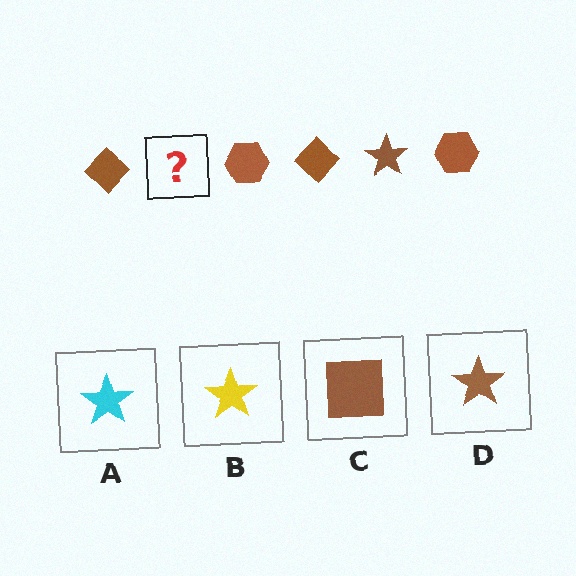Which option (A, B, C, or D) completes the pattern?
D.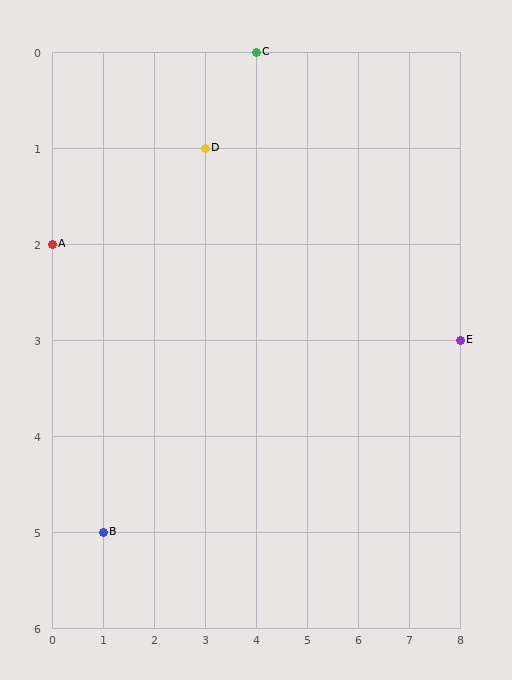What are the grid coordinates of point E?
Point E is at grid coordinates (8, 3).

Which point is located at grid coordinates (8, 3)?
Point E is at (8, 3).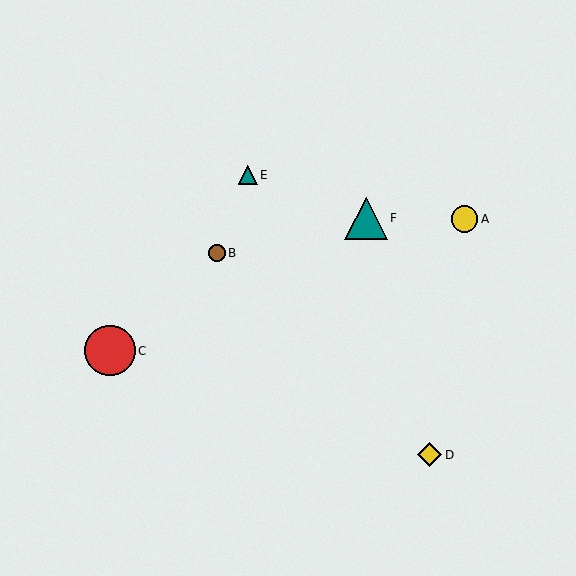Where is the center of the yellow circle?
The center of the yellow circle is at (465, 219).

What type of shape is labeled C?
Shape C is a red circle.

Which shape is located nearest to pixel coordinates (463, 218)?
The yellow circle (labeled A) at (465, 219) is nearest to that location.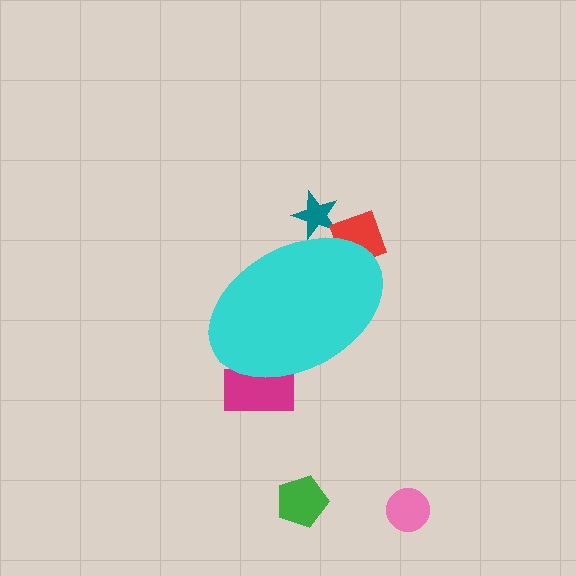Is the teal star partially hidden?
Yes, the teal star is partially hidden behind the cyan ellipse.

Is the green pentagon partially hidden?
No, the green pentagon is fully visible.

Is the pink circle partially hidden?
No, the pink circle is fully visible.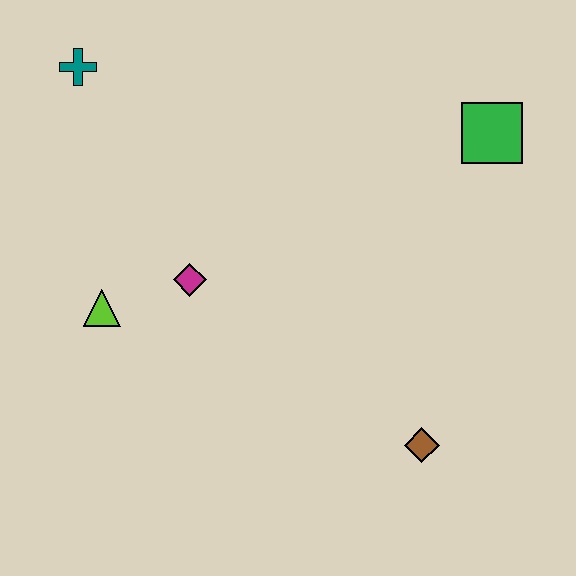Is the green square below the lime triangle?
No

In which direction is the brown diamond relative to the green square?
The brown diamond is below the green square.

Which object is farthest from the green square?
The lime triangle is farthest from the green square.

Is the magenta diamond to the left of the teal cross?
No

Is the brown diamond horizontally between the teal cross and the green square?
Yes